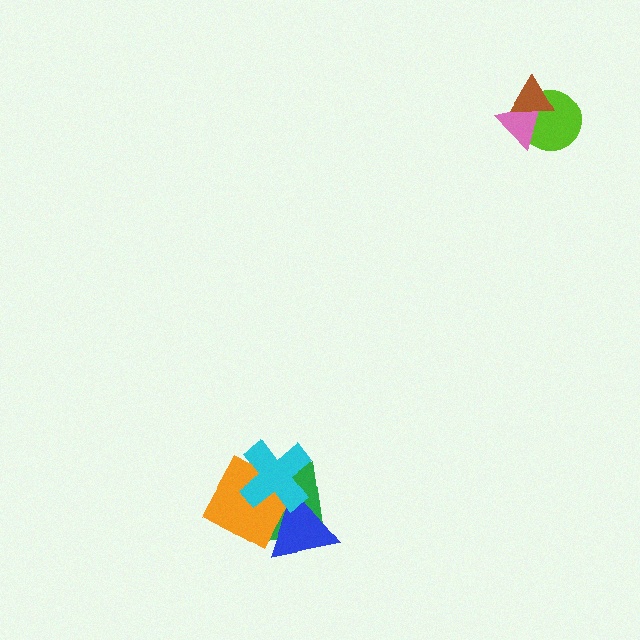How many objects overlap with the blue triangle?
3 objects overlap with the blue triangle.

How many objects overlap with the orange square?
3 objects overlap with the orange square.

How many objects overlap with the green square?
3 objects overlap with the green square.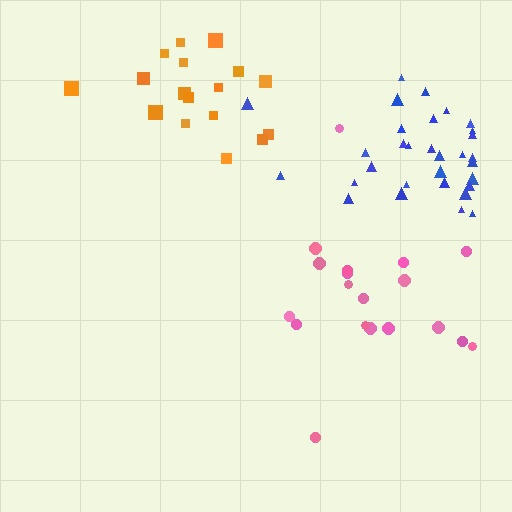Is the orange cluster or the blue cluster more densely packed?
Blue.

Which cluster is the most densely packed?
Blue.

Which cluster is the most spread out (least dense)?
Pink.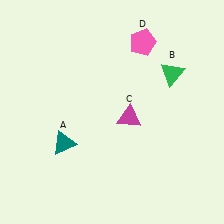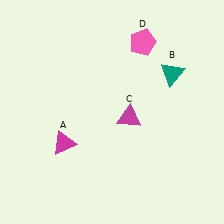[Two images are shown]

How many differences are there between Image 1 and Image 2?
There are 2 differences between the two images.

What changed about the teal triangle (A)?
In Image 1, A is teal. In Image 2, it changed to magenta.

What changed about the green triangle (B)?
In Image 1, B is green. In Image 2, it changed to teal.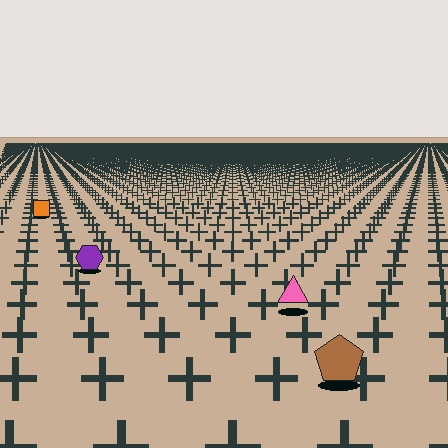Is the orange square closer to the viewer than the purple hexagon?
No. The purple hexagon is closer — you can tell from the texture gradient: the ground texture is coarser near it.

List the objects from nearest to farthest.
From nearest to farthest: the brown pentagon, the pink triangle, the purple hexagon, the orange square.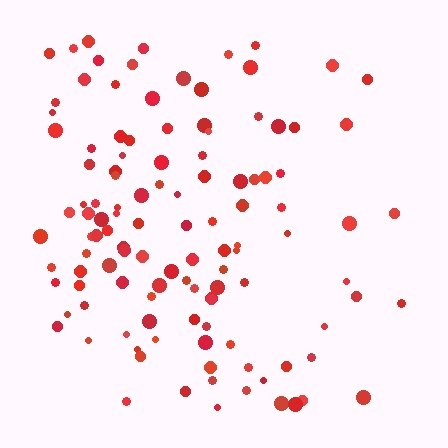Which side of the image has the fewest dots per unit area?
The right.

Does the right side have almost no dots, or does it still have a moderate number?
Still a moderate number, just noticeably fewer than the left.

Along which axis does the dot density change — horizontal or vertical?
Horizontal.